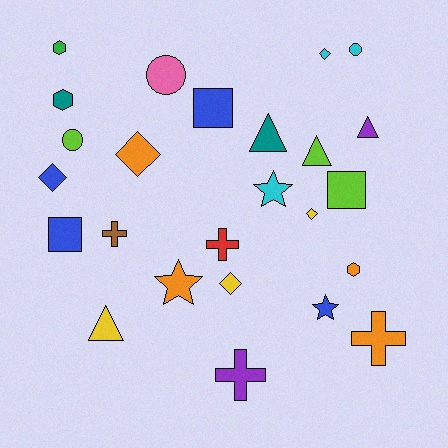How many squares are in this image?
There are 3 squares.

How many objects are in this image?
There are 25 objects.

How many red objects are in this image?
There is 1 red object.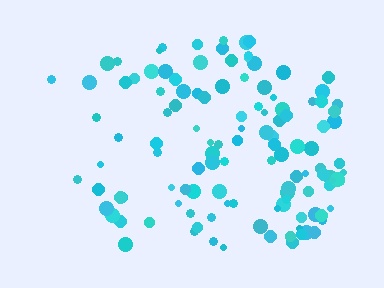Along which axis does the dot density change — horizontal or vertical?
Horizontal.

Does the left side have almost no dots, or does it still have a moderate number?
Still a moderate number, just noticeably fewer than the right.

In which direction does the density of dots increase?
From left to right, with the right side densest.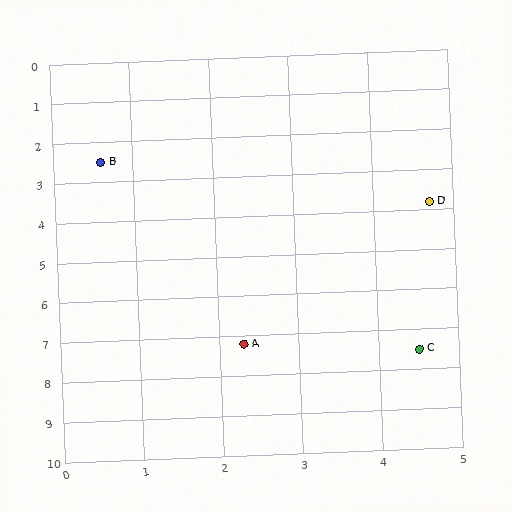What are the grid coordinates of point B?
Point B is at approximately (0.6, 2.5).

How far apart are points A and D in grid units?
Points A and D are about 4.2 grid units apart.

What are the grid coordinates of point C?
Point C is at approximately (4.5, 7.5).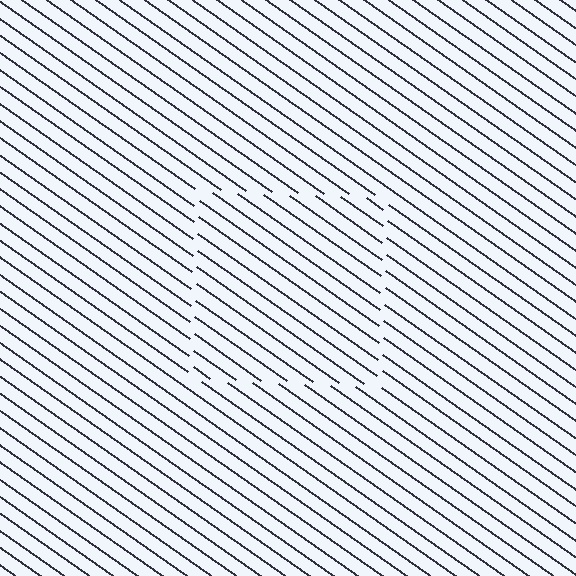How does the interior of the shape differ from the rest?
The interior of the shape contains the same grating, shifted by half a period — the contour is defined by the phase discontinuity where line-ends from the inner and outer gratings abut.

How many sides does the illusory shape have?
4 sides — the line-ends trace a square.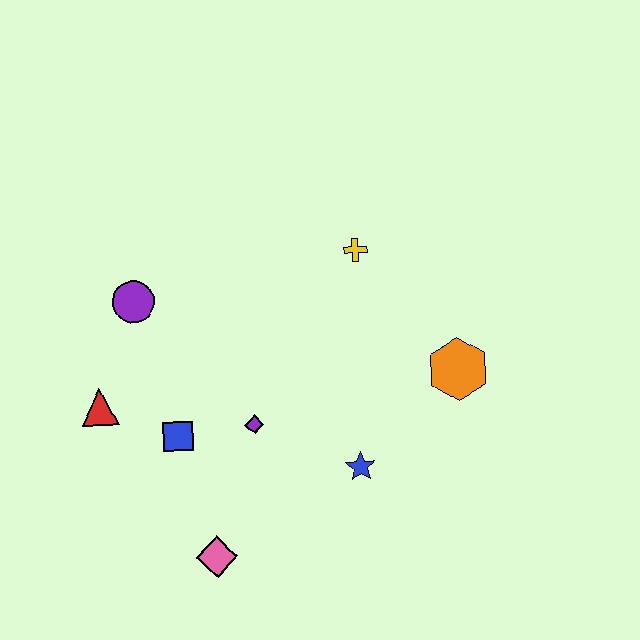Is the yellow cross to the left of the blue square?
No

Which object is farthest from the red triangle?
The orange hexagon is farthest from the red triangle.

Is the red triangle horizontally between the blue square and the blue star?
No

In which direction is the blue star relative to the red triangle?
The blue star is to the right of the red triangle.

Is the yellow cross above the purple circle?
Yes